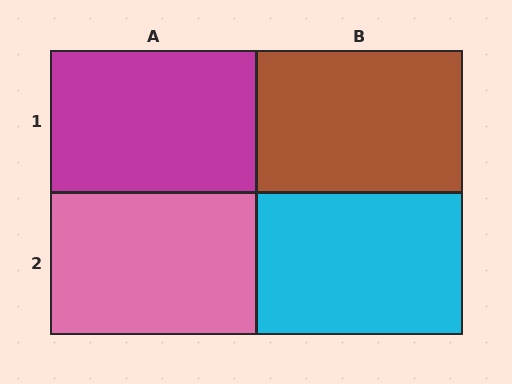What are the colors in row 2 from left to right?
Pink, cyan.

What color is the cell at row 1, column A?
Magenta.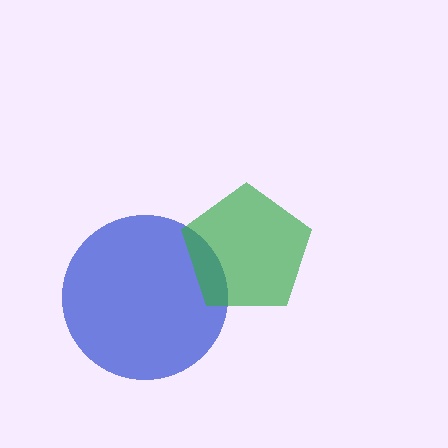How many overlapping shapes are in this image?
There are 2 overlapping shapes in the image.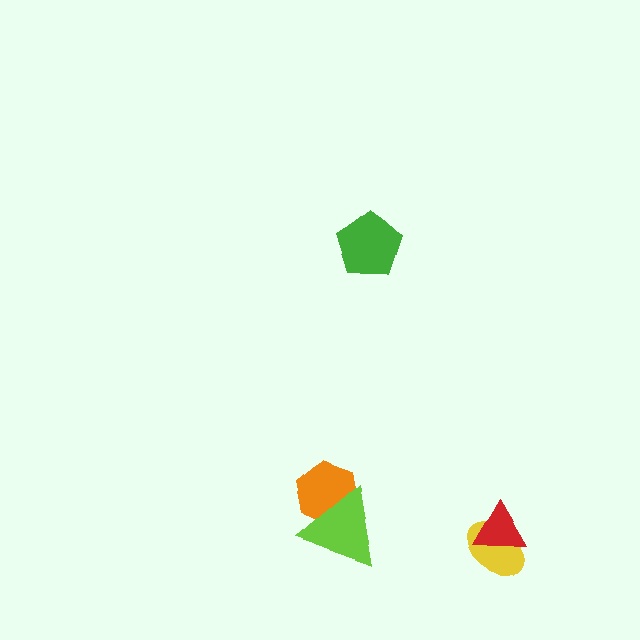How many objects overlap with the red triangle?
1 object overlaps with the red triangle.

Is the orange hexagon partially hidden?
Yes, it is partially covered by another shape.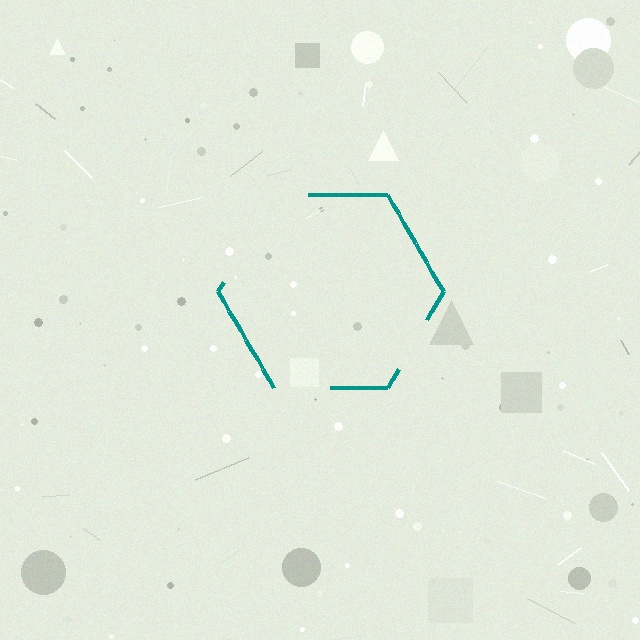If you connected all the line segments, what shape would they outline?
They would outline a hexagon.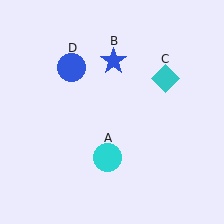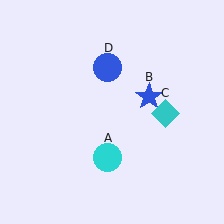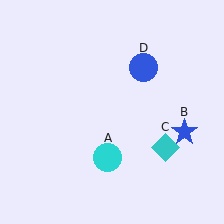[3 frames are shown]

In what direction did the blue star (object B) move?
The blue star (object B) moved down and to the right.